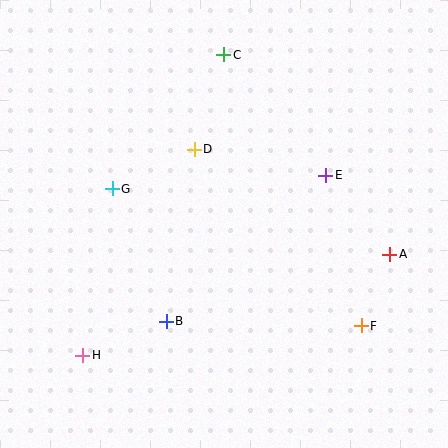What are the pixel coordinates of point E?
Point E is at (326, 175).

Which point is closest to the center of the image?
Point D at (194, 149) is closest to the center.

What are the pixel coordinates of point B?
Point B is at (166, 321).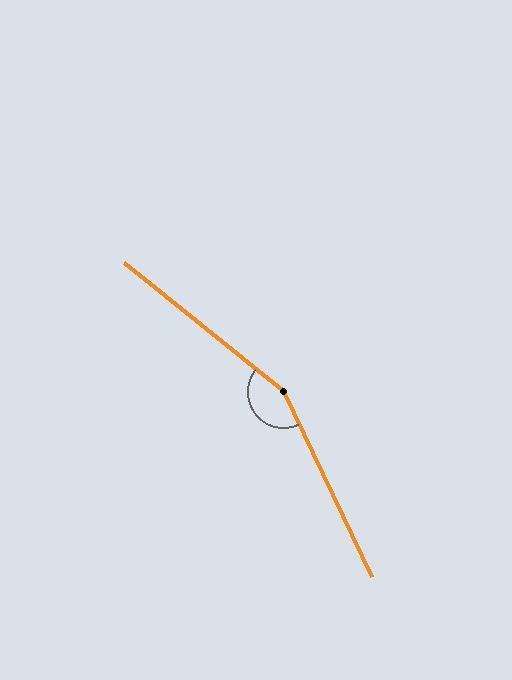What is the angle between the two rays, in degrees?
Approximately 154 degrees.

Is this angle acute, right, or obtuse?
It is obtuse.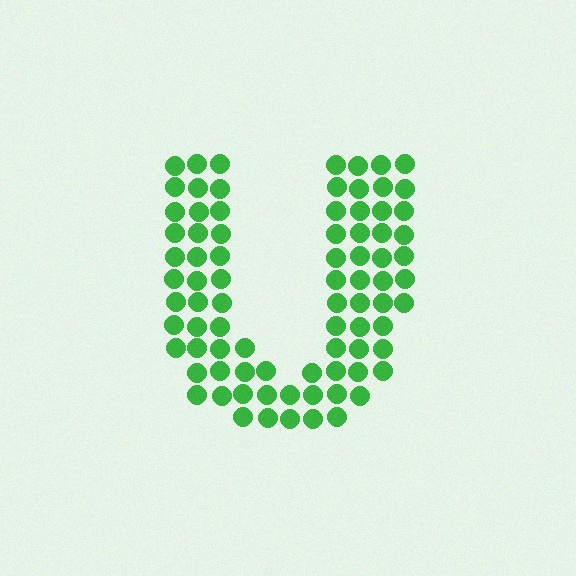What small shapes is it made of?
It is made of small circles.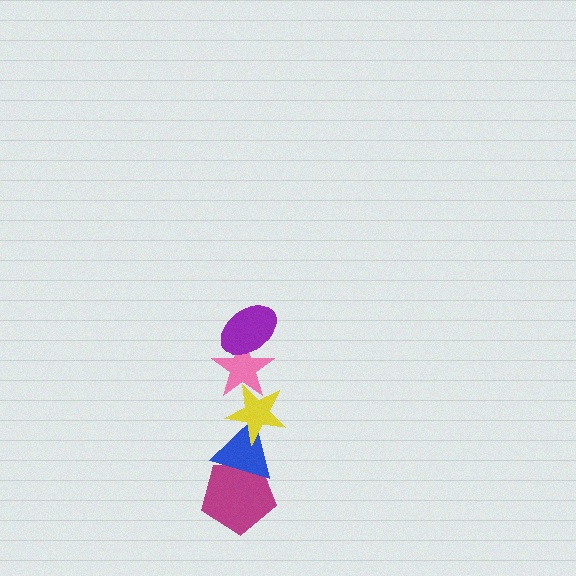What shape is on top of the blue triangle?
The yellow star is on top of the blue triangle.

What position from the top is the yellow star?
The yellow star is 3rd from the top.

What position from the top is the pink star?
The pink star is 2nd from the top.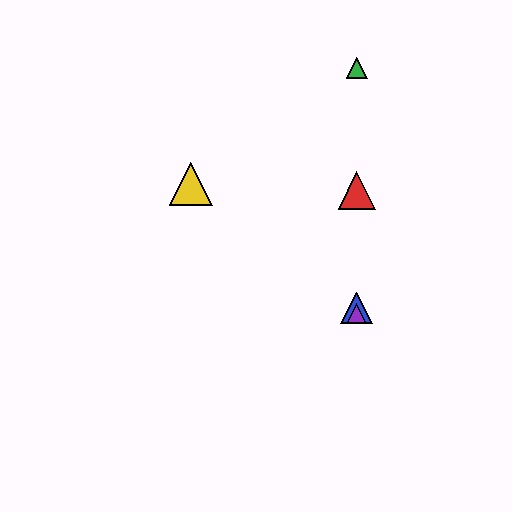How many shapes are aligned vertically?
4 shapes (the red triangle, the blue triangle, the green triangle, the purple triangle) are aligned vertically.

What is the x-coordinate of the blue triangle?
The blue triangle is at x≈357.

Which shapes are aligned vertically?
The red triangle, the blue triangle, the green triangle, the purple triangle are aligned vertically.